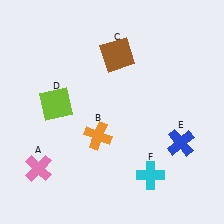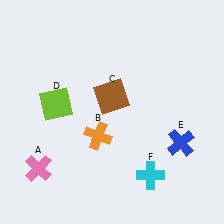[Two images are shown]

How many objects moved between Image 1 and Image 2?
1 object moved between the two images.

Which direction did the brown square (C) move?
The brown square (C) moved down.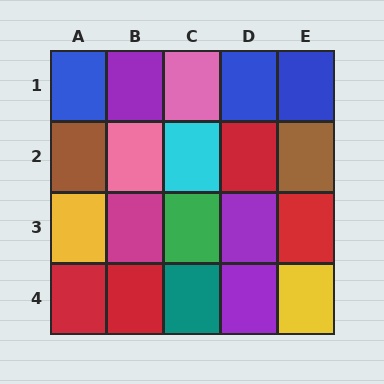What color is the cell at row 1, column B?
Purple.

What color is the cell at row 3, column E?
Red.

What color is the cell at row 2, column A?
Brown.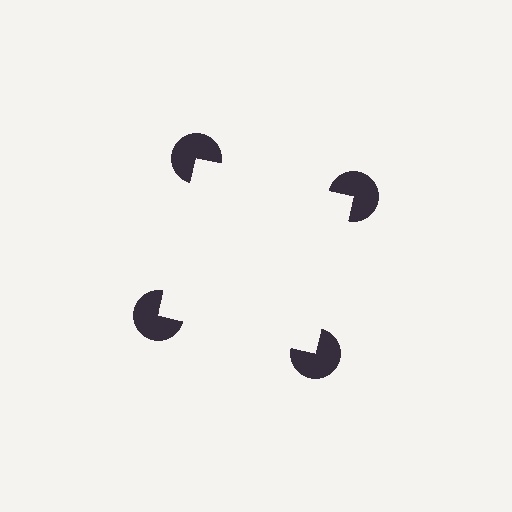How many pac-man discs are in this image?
There are 4 — one at each vertex of the illusory square.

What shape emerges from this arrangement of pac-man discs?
An illusory square — its edges are inferred from the aligned wedge cuts in the pac-man discs, not physically drawn.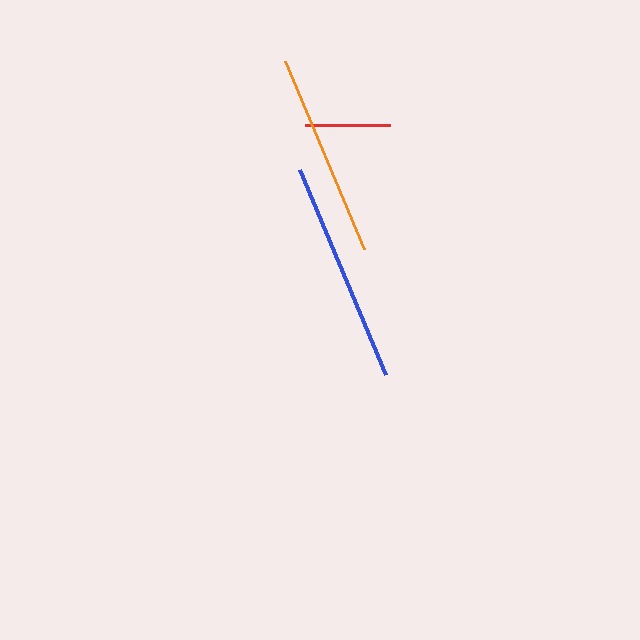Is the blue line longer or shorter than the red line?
The blue line is longer than the red line.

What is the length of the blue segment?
The blue segment is approximately 222 pixels long.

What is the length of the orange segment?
The orange segment is approximately 204 pixels long.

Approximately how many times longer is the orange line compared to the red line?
The orange line is approximately 2.4 times the length of the red line.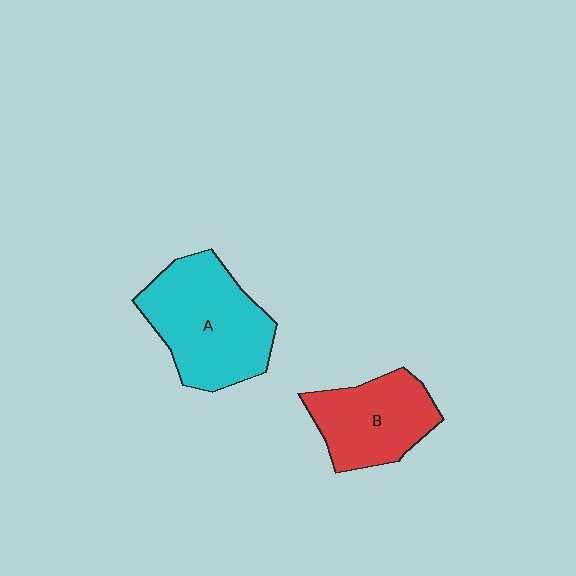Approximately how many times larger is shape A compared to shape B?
Approximately 1.4 times.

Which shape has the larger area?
Shape A (cyan).